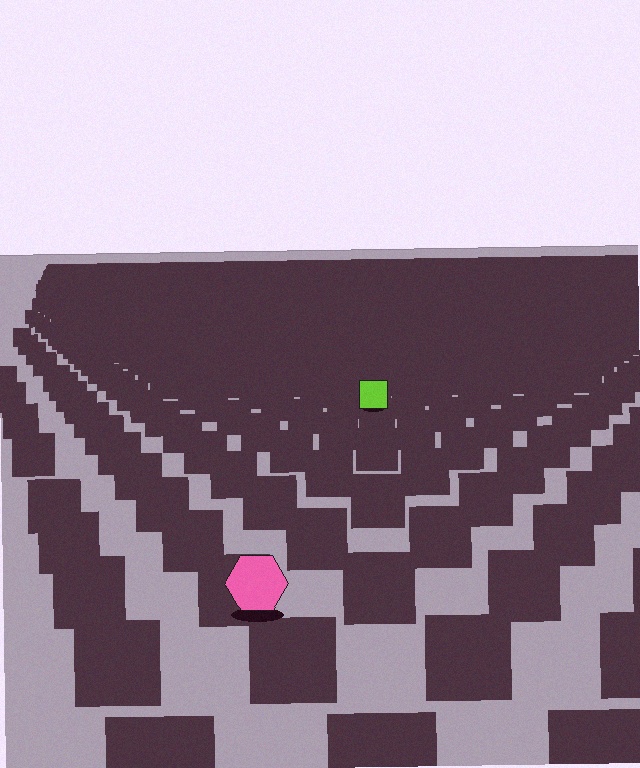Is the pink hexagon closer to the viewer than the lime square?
Yes. The pink hexagon is closer — you can tell from the texture gradient: the ground texture is coarser near it.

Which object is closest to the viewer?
The pink hexagon is closest. The texture marks near it are larger and more spread out.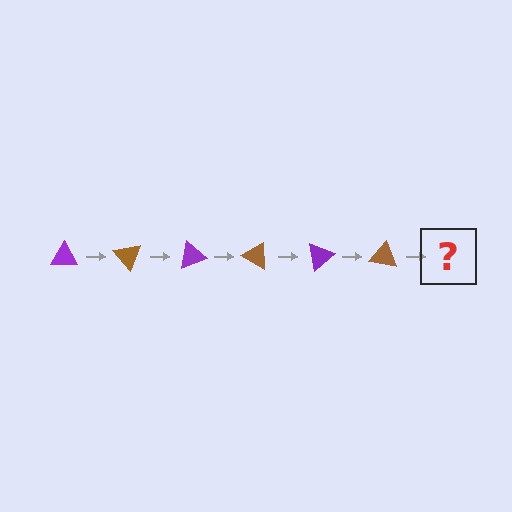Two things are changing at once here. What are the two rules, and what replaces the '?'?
The two rules are that it rotates 50 degrees each step and the color cycles through purple and brown. The '?' should be a purple triangle, rotated 300 degrees from the start.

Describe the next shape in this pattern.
It should be a purple triangle, rotated 300 degrees from the start.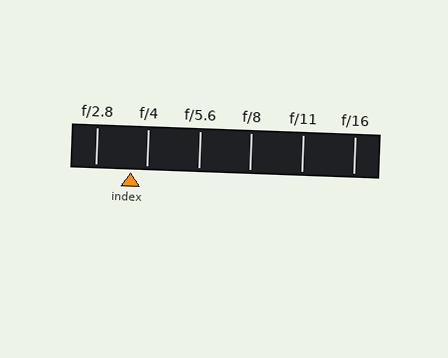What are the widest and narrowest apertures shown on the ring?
The widest aperture shown is f/2.8 and the narrowest is f/16.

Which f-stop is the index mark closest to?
The index mark is closest to f/4.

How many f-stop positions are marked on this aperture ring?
There are 6 f-stop positions marked.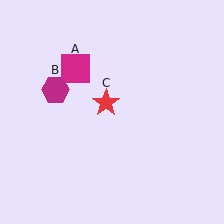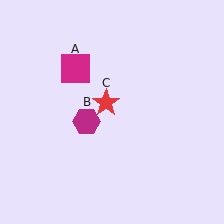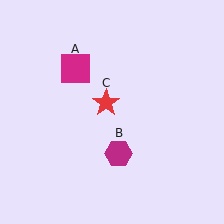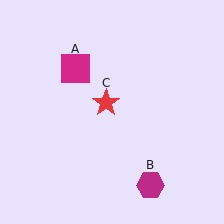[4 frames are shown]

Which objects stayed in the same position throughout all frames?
Magenta square (object A) and red star (object C) remained stationary.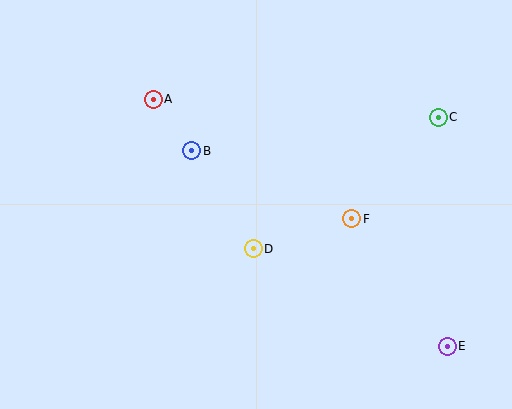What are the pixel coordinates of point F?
Point F is at (352, 219).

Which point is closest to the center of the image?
Point D at (253, 249) is closest to the center.